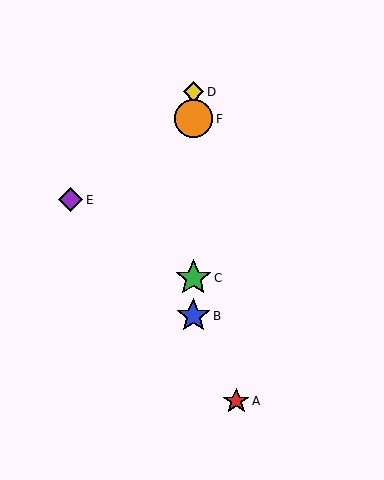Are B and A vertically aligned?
No, B is at x≈193 and A is at x≈236.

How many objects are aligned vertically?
4 objects (B, C, D, F) are aligned vertically.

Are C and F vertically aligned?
Yes, both are at x≈193.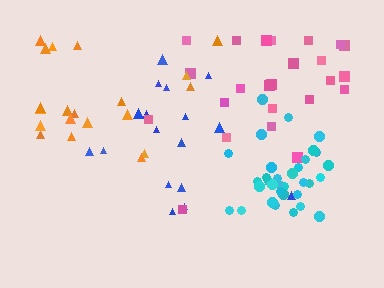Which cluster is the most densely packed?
Cyan.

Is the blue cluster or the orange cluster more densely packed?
Blue.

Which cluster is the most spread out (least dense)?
Orange.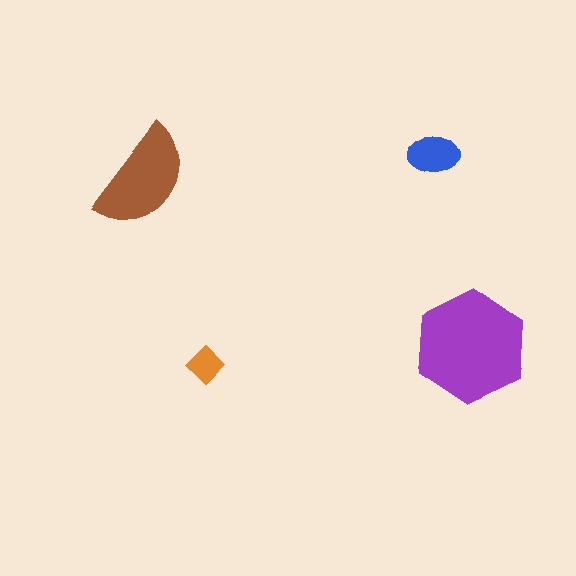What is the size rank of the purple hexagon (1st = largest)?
1st.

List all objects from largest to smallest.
The purple hexagon, the brown semicircle, the blue ellipse, the orange diamond.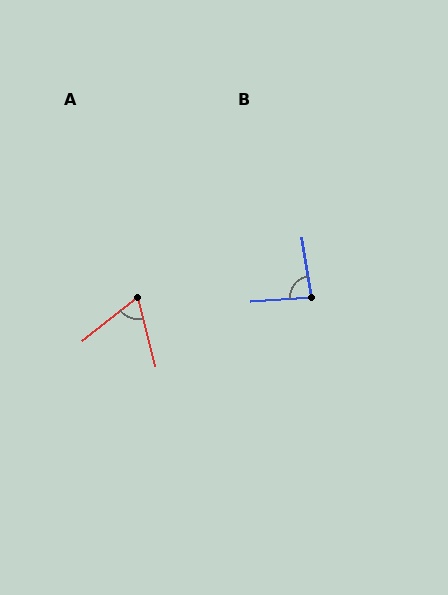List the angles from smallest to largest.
A (66°), B (84°).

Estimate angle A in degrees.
Approximately 66 degrees.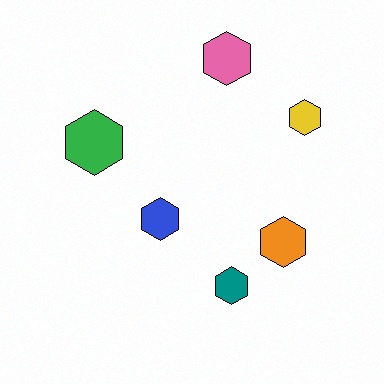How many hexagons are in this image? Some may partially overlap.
There are 6 hexagons.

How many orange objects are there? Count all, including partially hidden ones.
There is 1 orange object.